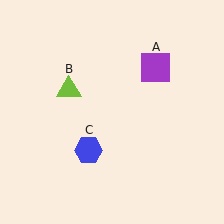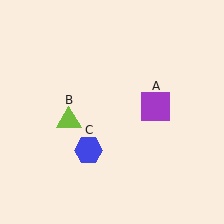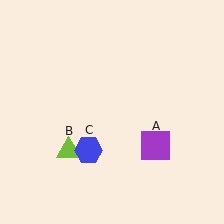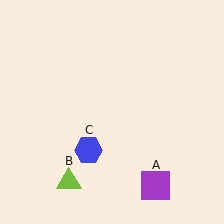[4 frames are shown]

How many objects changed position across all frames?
2 objects changed position: purple square (object A), lime triangle (object B).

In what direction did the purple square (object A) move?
The purple square (object A) moved down.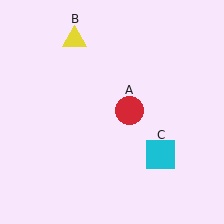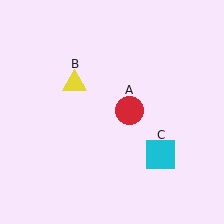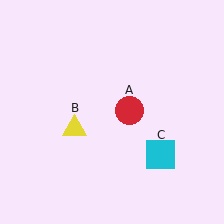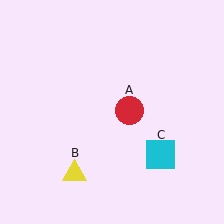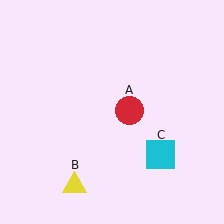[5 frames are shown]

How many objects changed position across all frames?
1 object changed position: yellow triangle (object B).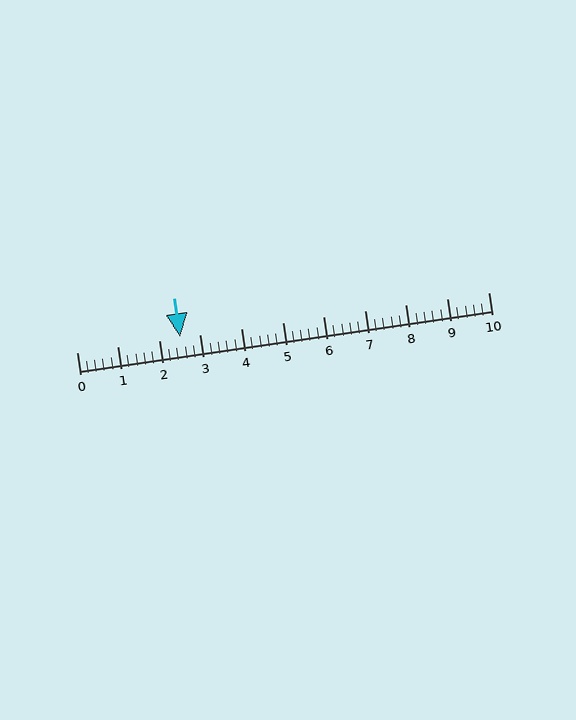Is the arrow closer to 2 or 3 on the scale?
The arrow is closer to 3.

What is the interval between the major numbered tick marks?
The major tick marks are spaced 1 units apart.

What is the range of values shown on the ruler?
The ruler shows values from 0 to 10.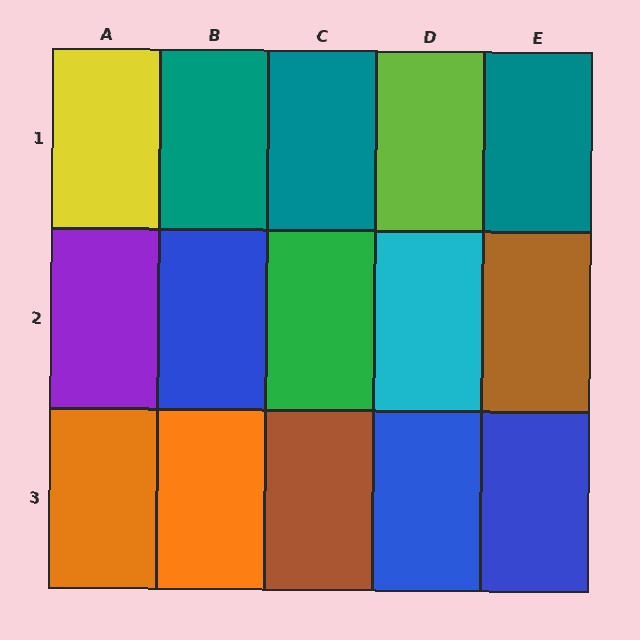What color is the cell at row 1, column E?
Teal.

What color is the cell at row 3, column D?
Blue.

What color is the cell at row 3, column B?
Orange.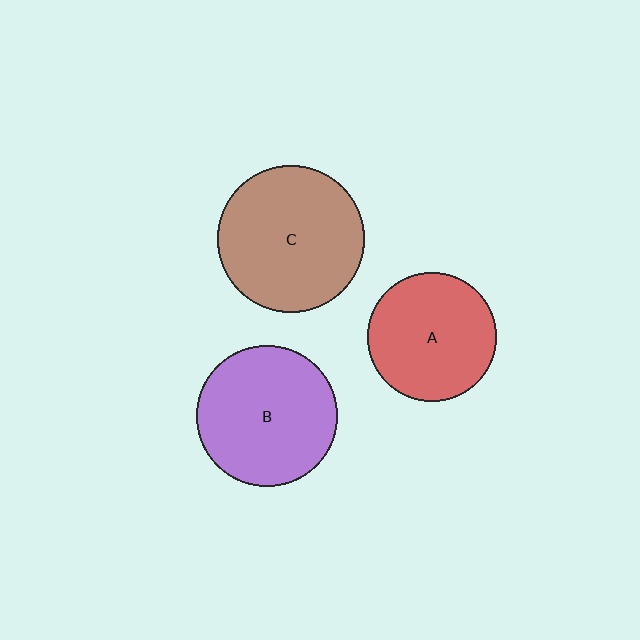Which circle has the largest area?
Circle C (brown).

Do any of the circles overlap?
No, none of the circles overlap.